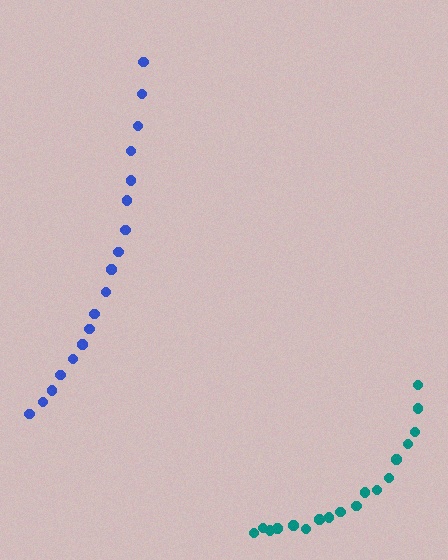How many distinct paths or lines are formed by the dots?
There are 2 distinct paths.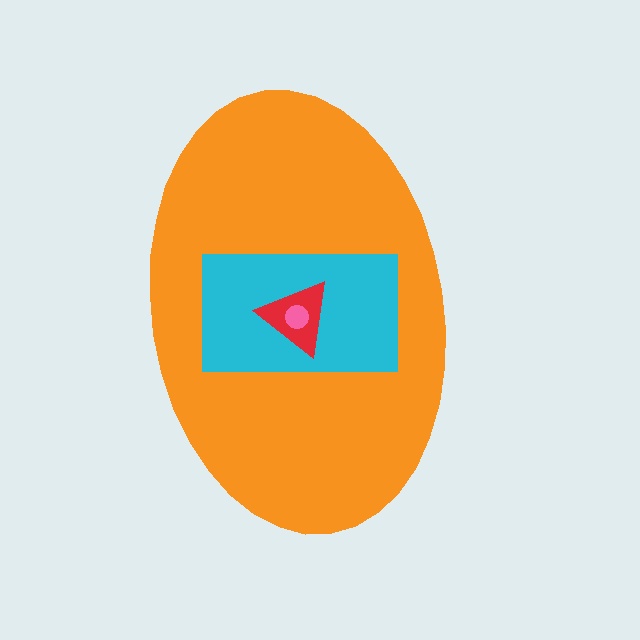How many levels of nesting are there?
4.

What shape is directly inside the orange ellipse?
The cyan rectangle.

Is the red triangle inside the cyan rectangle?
Yes.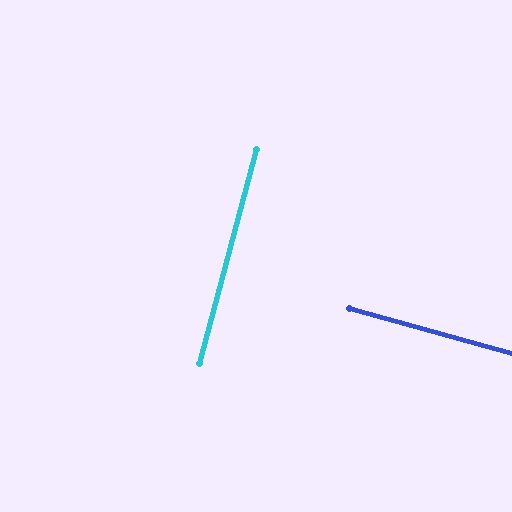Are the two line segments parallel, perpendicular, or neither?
Perpendicular — they meet at approximately 89°.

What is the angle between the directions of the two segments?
Approximately 89 degrees.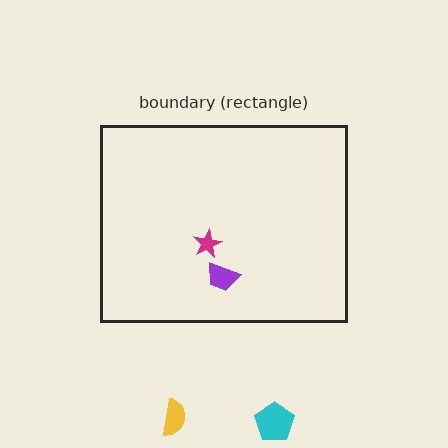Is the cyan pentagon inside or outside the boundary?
Outside.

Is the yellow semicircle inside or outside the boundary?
Outside.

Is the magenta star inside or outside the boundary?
Inside.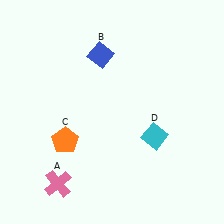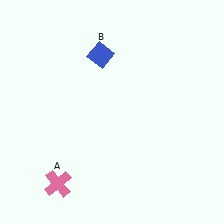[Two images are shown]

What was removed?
The orange pentagon (C), the cyan diamond (D) were removed in Image 2.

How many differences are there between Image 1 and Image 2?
There are 2 differences between the two images.